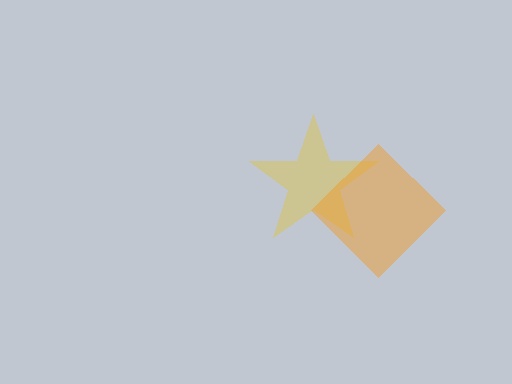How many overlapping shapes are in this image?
There are 2 overlapping shapes in the image.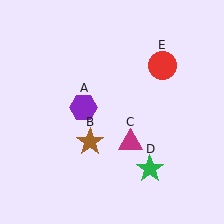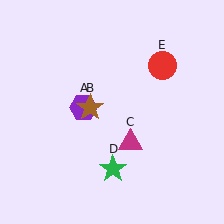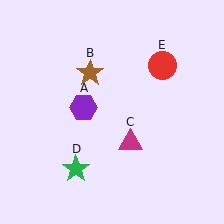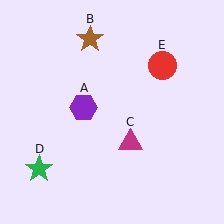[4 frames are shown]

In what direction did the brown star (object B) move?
The brown star (object B) moved up.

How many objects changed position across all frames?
2 objects changed position: brown star (object B), green star (object D).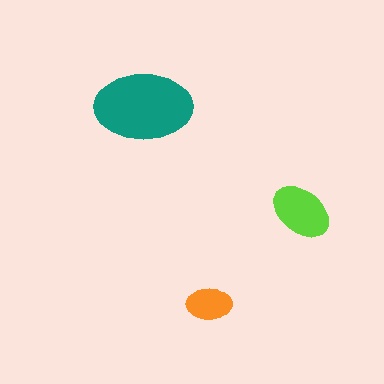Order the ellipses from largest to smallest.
the teal one, the lime one, the orange one.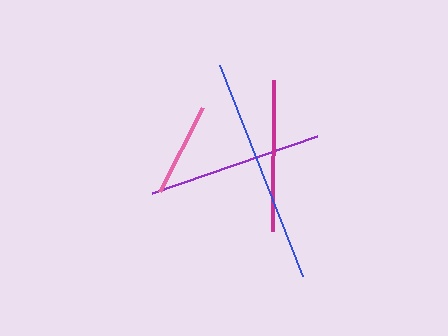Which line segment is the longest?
The blue line is the longest at approximately 227 pixels.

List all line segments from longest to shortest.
From longest to shortest: blue, purple, magenta, pink.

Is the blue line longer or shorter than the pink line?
The blue line is longer than the pink line.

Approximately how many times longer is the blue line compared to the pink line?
The blue line is approximately 2.4 times the length of the pink line.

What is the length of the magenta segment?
The magenta segment is approximately 151 pixels long.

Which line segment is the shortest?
The pink line is the shortest at approximately 95 pixels.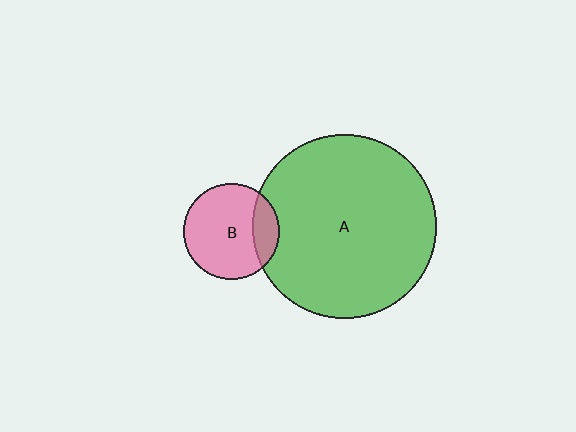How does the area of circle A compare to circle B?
Approximately 3.7 times.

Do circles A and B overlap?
Yes.